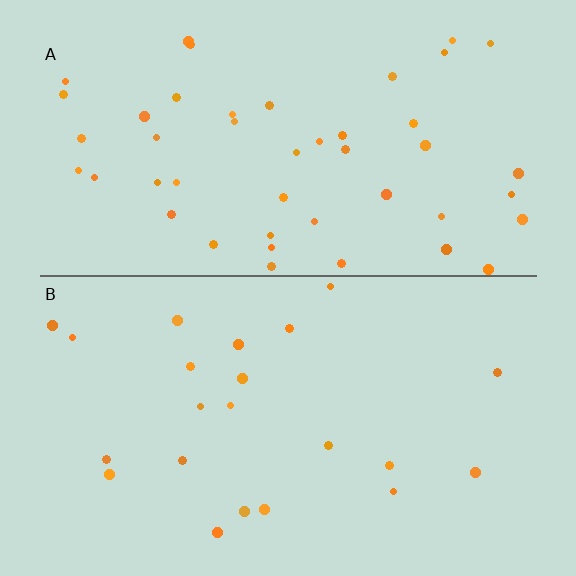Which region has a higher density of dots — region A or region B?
A (the top).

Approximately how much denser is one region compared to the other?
Approximately 2.1× — region A over region B.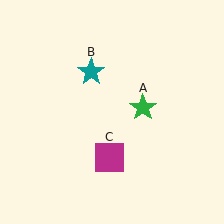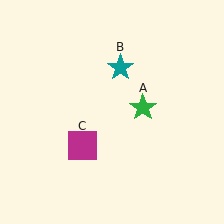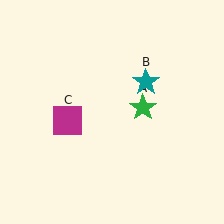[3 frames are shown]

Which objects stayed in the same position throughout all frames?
Green star (object A) remained stationary.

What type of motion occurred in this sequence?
The teal star (object B), magenta square (object C) rotated clockwise around the center of the scene.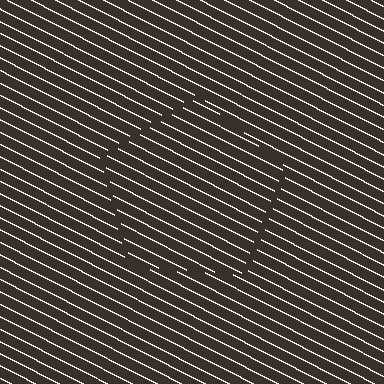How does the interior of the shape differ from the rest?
The interior of the shape contains the same grating, shifted by half a period — the contour is defined by the phase discontinuity where line-ends from the inner and outer gratings abut.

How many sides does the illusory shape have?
5 sides — the line-ends trace a pentagon.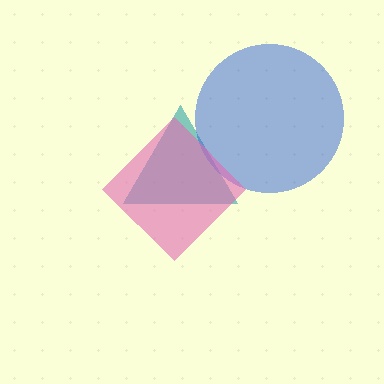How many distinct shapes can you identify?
There are 3 distinct shapes: a teal triangle, a blue circle, a pink diamond.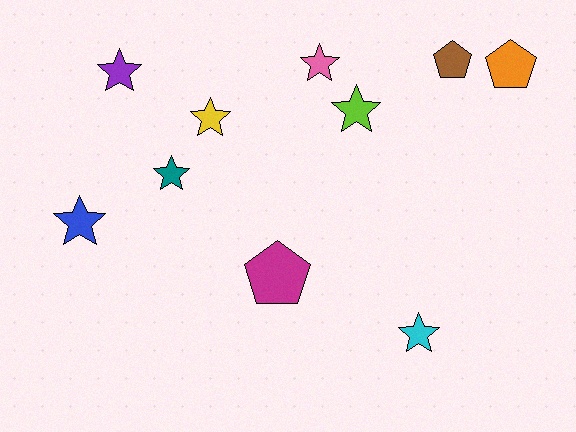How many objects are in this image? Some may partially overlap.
There are 10 objects.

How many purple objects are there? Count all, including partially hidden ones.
There is 1 purple object.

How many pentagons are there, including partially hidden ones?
There are 3 pentagons.